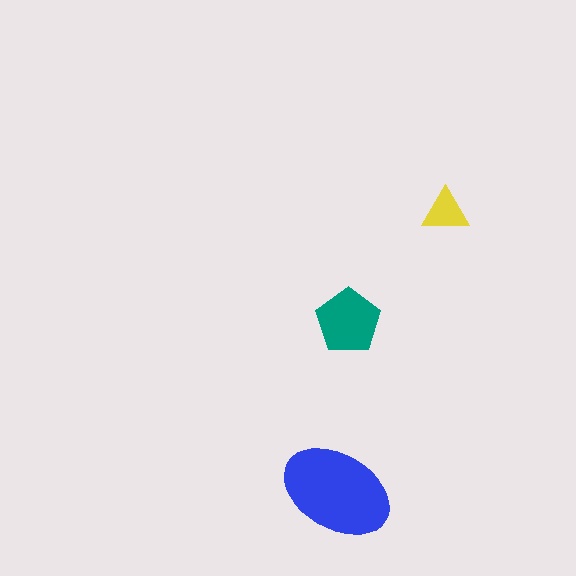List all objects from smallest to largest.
The yellow triangle, the teal pentagon, the blue ellipse.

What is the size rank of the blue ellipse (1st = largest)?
1st.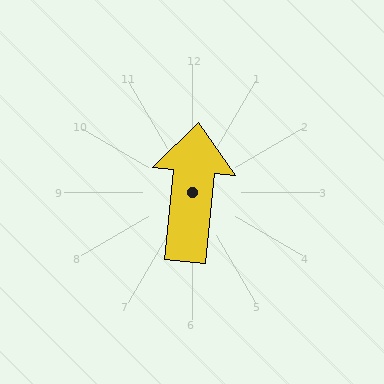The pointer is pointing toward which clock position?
Roughly 12 o'clock.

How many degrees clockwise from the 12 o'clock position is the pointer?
Approximately 6 degrees.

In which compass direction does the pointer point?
North.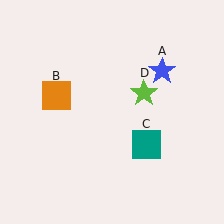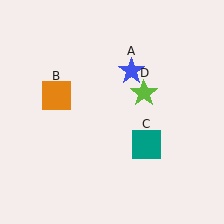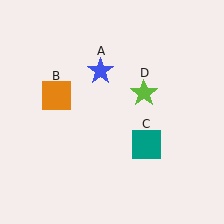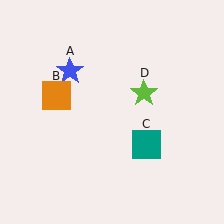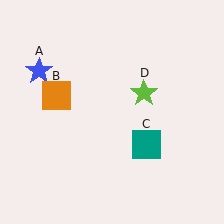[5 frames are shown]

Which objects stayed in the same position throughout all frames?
Orange square (object B) and teal square (object C) and lime star (object D) remained stationary.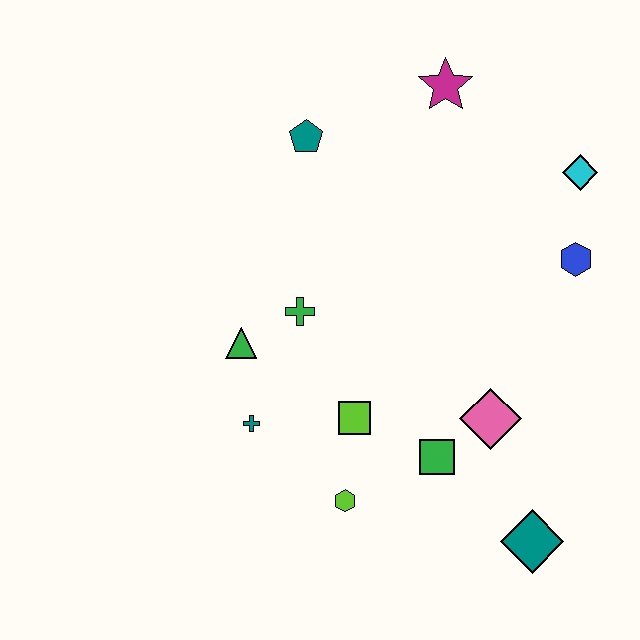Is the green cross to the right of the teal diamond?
No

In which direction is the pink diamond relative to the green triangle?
The pink diamond is to the right of the green triangle.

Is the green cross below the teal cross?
No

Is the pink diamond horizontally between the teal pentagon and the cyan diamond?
Yes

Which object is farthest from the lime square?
The magenta star is farthest from the lime square.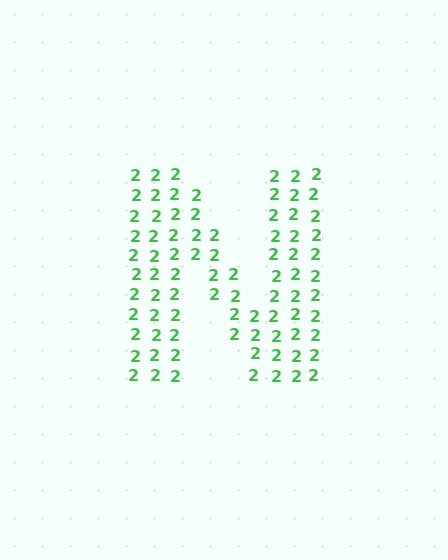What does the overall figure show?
The overall figure shows the letter N.